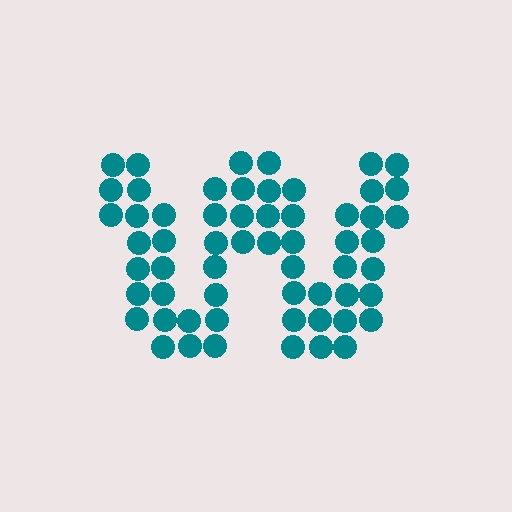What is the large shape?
The large shape is the letter W.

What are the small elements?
The small elements are circles.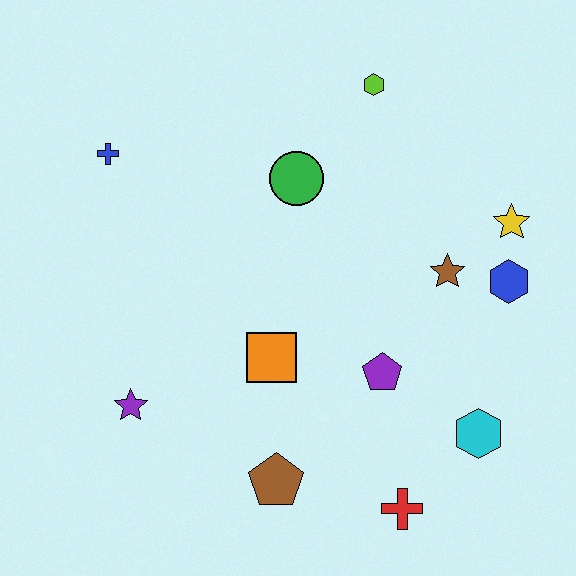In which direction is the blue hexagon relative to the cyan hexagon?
The blue hexagon is above the cyan hexagon.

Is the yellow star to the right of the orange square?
Yes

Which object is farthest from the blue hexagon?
The blue cross is farthest from the blue hexagon.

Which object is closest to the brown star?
The blue hexagon is closest to the brown star.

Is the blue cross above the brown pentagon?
Yes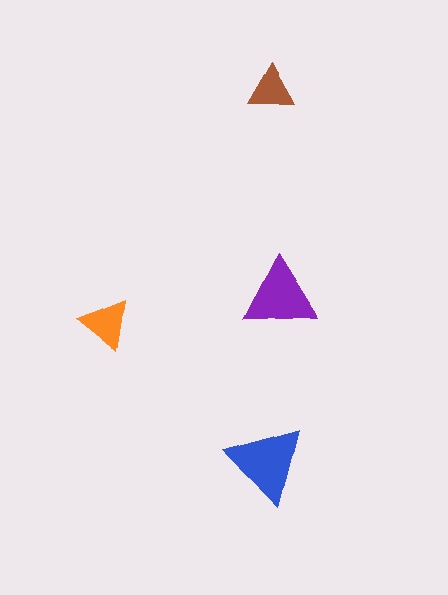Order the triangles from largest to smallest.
the blue one, the purple one, the orange one, the brown one.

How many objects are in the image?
There are 4 objects in the image.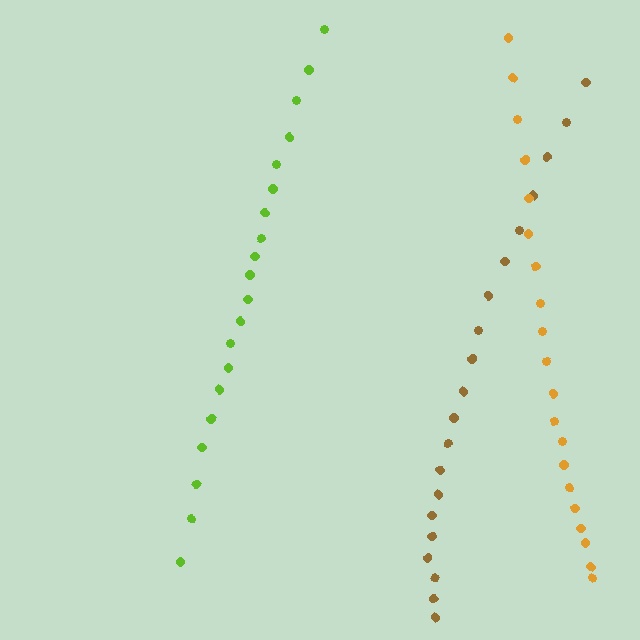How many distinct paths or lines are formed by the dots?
There are 3 distinct paths.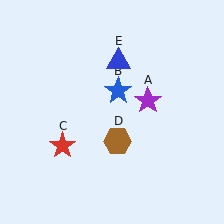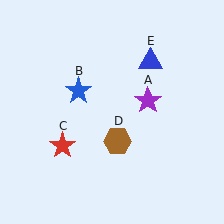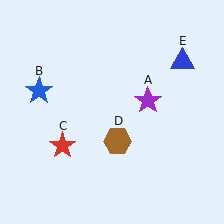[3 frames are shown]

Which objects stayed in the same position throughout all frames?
Purple star (object A) and red star (object C) and brown hexagon (object D) remained stationary.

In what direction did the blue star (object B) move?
The blue star (object B) moved left.